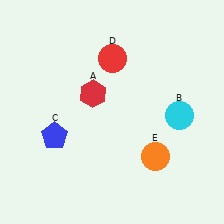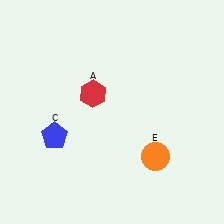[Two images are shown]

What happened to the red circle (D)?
The red circle (D) was removed in Image 2. It was in the top-right area of Image 1.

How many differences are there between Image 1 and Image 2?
There are 2 differences between the two images.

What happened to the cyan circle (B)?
The cyan circle (B) was removed in Image 2. It was in the bottom-right area of Image 1.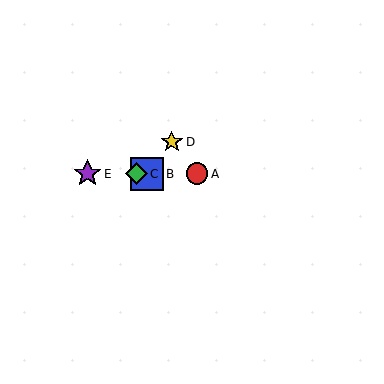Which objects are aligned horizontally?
Objects A, B, C, E are aligned horizontally.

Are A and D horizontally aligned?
No, A is at y≈174 and D is at y≈142.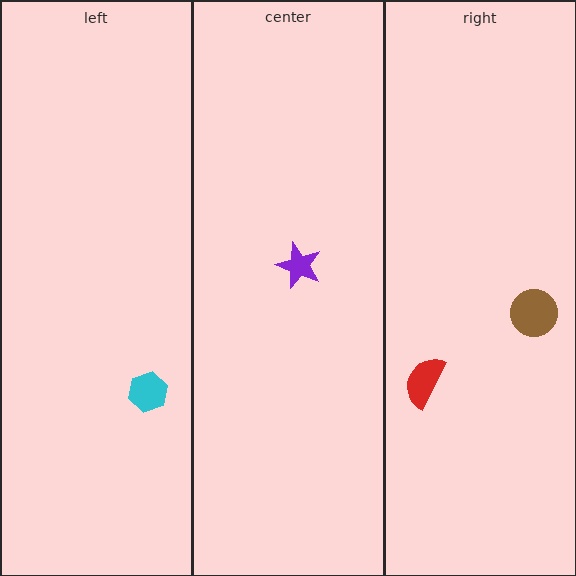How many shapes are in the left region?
1.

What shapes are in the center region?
The purple star.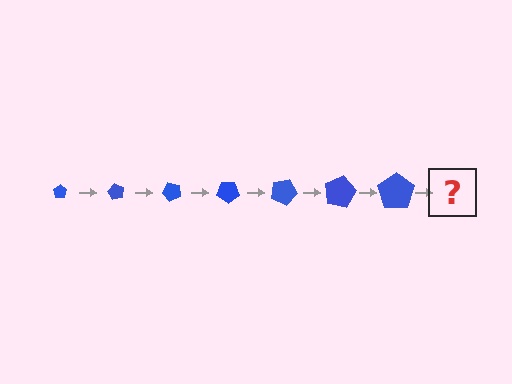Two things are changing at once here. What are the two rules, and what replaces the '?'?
The two rules are that the pentagon grows larger each step and it rotates 60 degrees each step. The '?' should be a pentagon, larger than the previous one and rotated 420 degrees from the start.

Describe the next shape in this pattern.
It should be a pentagon, larger than the previous one and rotated 420 degrees from the start.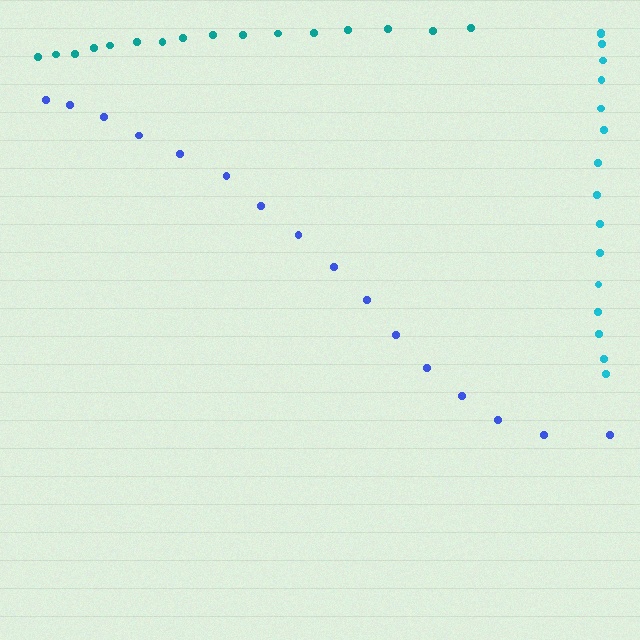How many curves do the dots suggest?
There are 3 distinct paths.